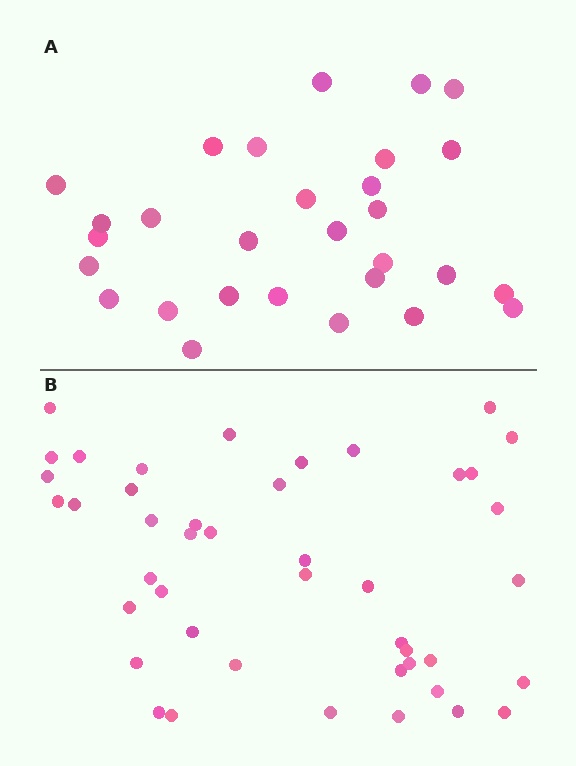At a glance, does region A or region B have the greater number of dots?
Region B (the bottom region) has more dots.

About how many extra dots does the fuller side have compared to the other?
Region B has approximately 15 more dots than region A.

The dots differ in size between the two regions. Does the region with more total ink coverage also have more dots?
No. Region A has more total ink coverage because its dots are larger, but region B actually contains more individual dots. Total area can be misleading — the number of items is what matters here.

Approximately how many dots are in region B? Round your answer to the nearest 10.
About 40 dots. (The exact count is 44, which rounds to 40.)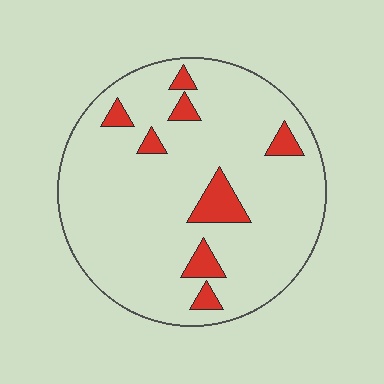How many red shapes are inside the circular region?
8.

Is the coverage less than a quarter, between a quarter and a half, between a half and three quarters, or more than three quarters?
Less than a quarter.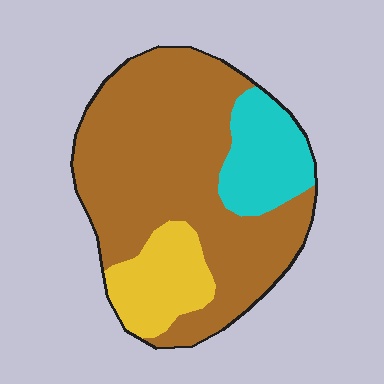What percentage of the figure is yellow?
Yellow takes up about one sixth (1/6) of the figure.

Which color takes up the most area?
Brown, at roughly 70%.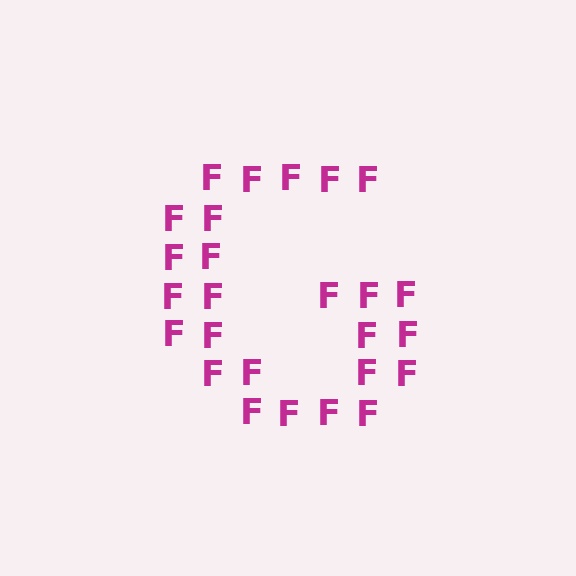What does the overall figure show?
The overall figure shows the letter G.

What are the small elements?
The small elements are letter F's.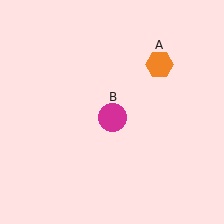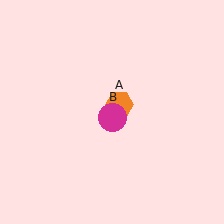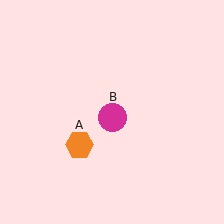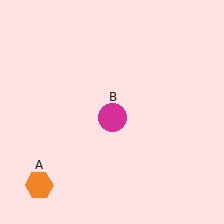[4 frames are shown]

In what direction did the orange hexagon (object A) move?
The orange hexagon (object A) moved down and to the left.